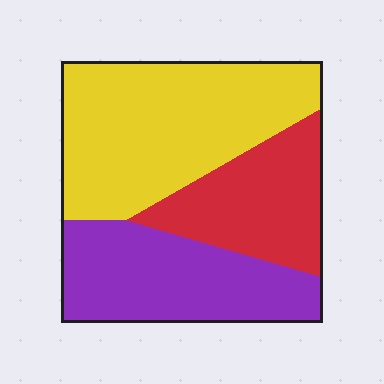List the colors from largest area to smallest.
From largest to smallest: yellow, purple, red.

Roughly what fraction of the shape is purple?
Purple takes up about one third (1/3) of the shape.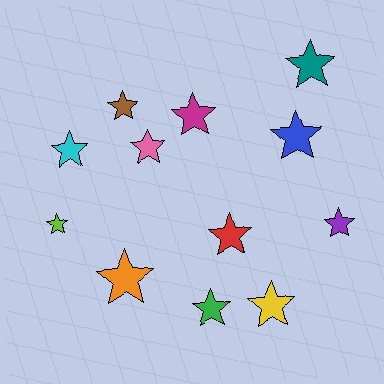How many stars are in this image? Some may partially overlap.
There are 12 stars.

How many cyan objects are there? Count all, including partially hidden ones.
There is 1 cyan object.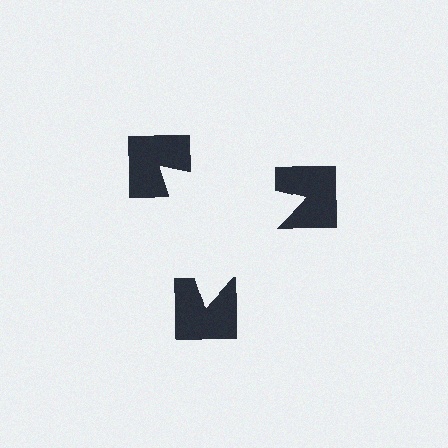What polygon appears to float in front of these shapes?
An illusory triangle — its edges are inferred from the aligned wedge cuts in the notched squares, not physically drawn.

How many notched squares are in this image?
There are 3 — one at each vertex of the illusory triangle.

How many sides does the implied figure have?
3 sides.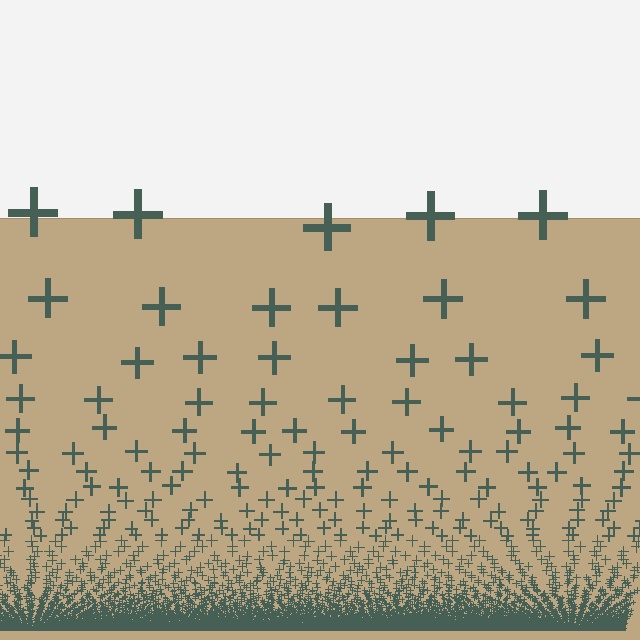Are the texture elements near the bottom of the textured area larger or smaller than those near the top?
Smaller. The gradient is inverted — elements near the bottom are smaller and denser.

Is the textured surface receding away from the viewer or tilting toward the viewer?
The surface appears to tilt toward the viewer. Texture elements get larger and sparser toward the top.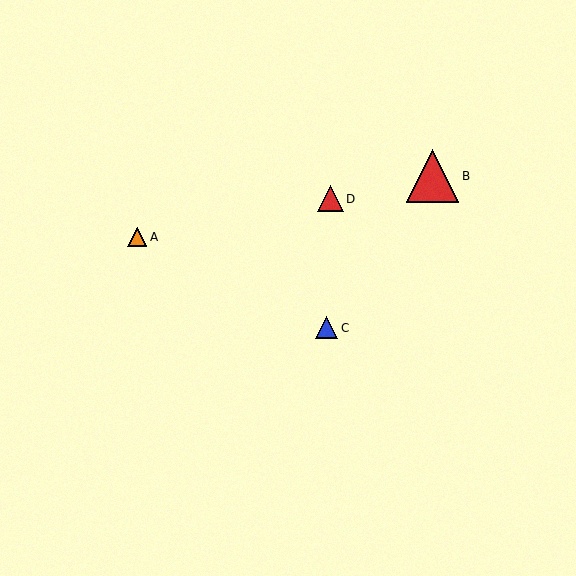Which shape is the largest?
The red triangle (labeled B) is the largest.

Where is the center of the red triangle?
The center of the red triangle is at (433, 176).